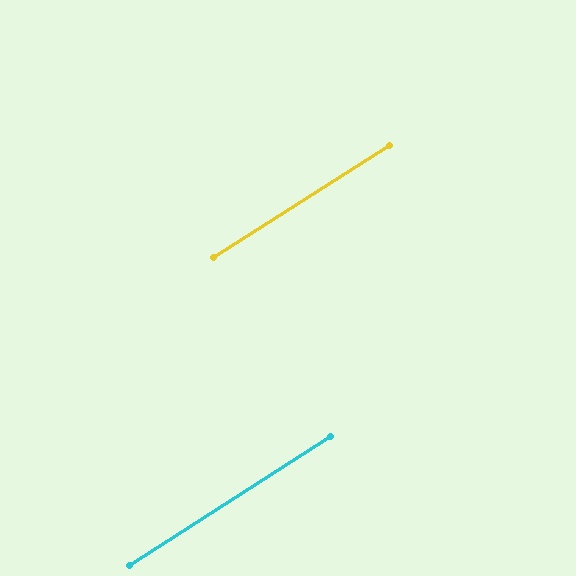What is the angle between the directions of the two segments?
Approximately 0 degrees.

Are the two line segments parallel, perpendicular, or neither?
Parallel — their directions differ by only 0.1°.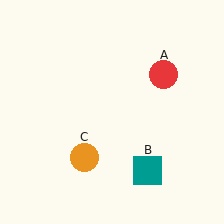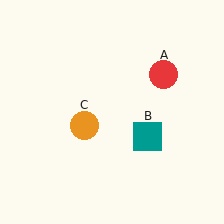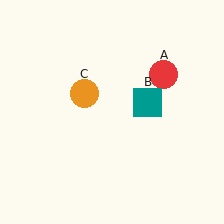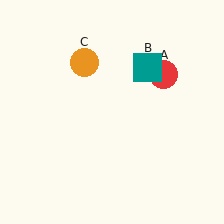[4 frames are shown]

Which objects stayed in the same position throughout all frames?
Red circle (object A) remained stationary.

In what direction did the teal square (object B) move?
The teal square (object B) moved up.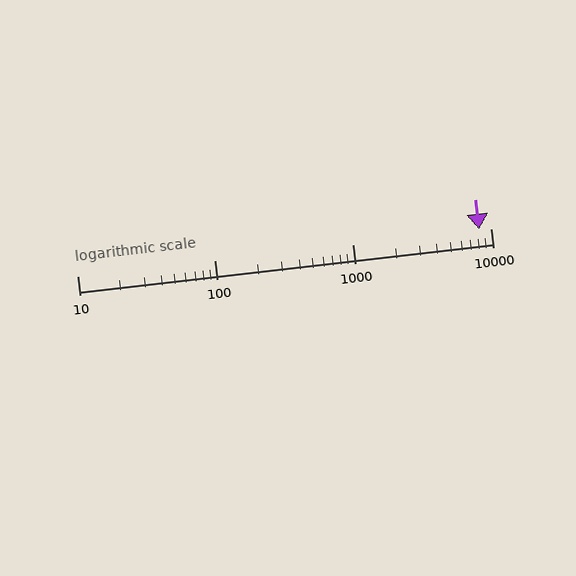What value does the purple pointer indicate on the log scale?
The pointer indicates approximately 8200.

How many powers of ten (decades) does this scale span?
The scale spans 3 decades, from 10 to 10000.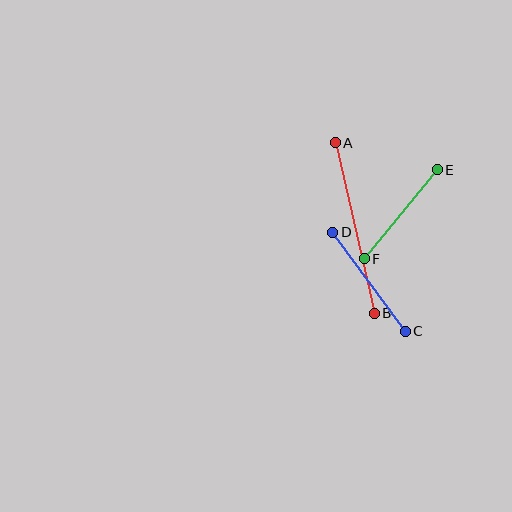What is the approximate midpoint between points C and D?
The midpoint is at approximately (369, 282) pixels.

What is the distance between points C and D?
The distance is approximately 123 pixels.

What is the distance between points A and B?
The distance is approximately 175 pixels.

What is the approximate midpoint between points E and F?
The midpoint is at approximately (401, 214) pixels.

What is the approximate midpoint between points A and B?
The midpoint is at approximately (355, 228) pixels.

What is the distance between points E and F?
The distance is approximately 115 pixels.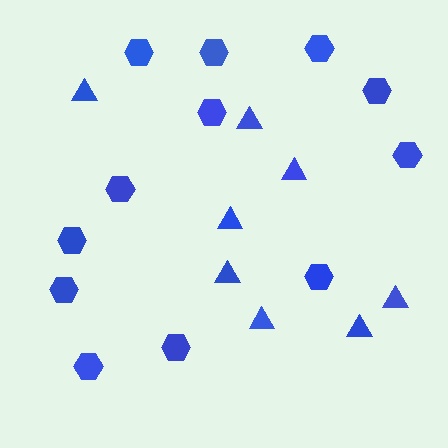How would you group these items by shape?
There are 2 groups: one group of hexagons (12) and one group of triangles (8).